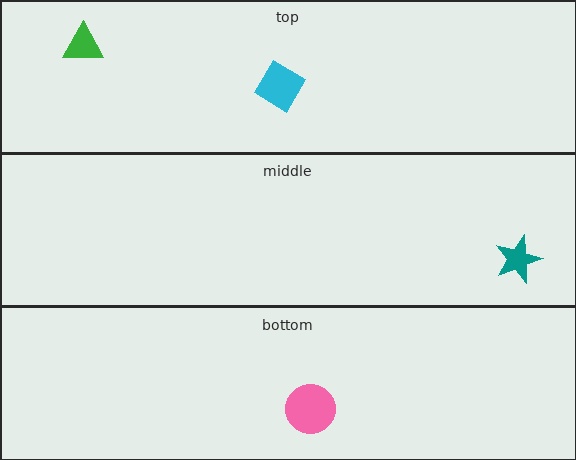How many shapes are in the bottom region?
1.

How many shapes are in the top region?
2.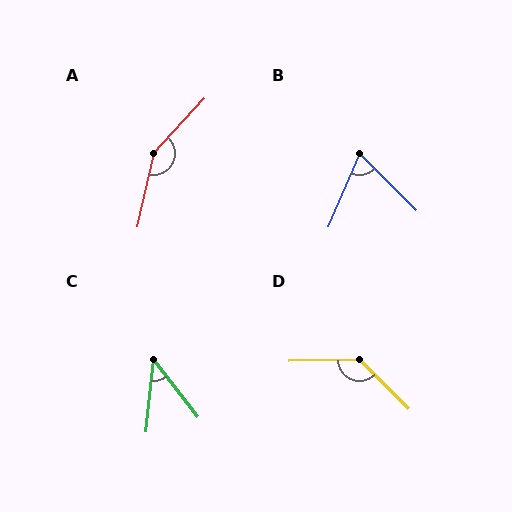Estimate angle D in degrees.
Approximately 134 degrees.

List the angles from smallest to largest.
C (44°), B (68°), D (134°), A (149°).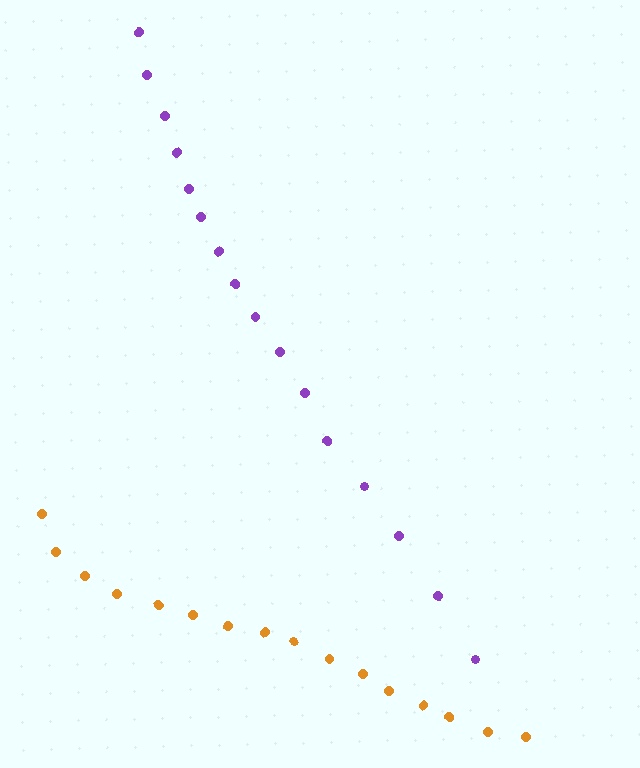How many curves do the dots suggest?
There are 2 distinct paths.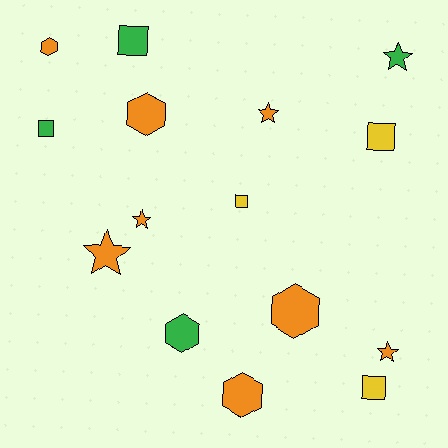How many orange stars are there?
There are 4 orange stars.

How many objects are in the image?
There are 15 objects.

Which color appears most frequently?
Orange, with 8 objects.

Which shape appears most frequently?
Square, with 5 objects.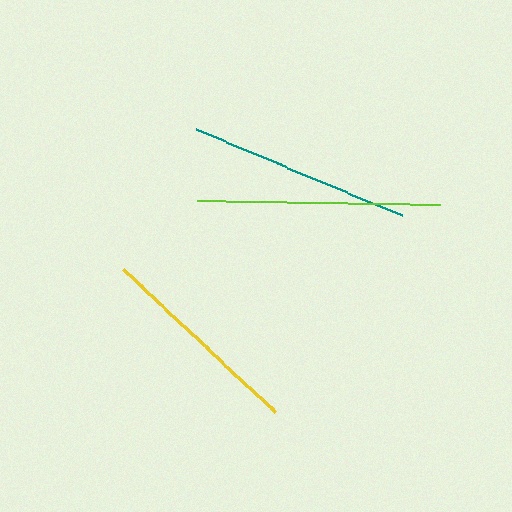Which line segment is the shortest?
The yellow line is the shortest at approximately 210 pixels.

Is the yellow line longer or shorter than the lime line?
The lime line is longer than the yellow line.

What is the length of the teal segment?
The teal segment is approximately 223 pixels long.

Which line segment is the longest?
The lime line is the longest at approximately 243 pixels.